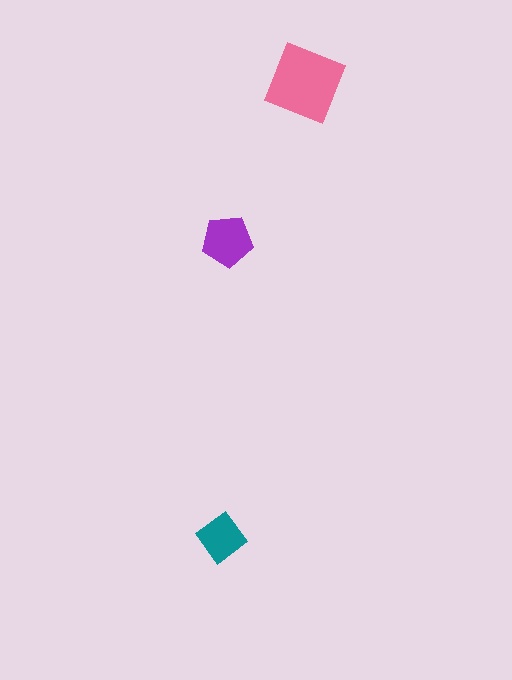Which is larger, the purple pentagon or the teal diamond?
The purple pentagon.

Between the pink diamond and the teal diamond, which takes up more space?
The pink diamond.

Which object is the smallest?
The teal diamond.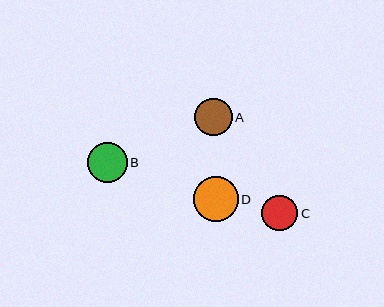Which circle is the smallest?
Circle C is the smallest with a size of approximately 36 pixels.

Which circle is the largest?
Circle D is the largest with a size of approximately 45 pixels.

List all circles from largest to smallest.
From largest to smallest: D, B, A, C.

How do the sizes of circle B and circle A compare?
Circle B and circle A are approximately the same size.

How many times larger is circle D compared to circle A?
Circle D is approximately 1.2 times the size of circle A.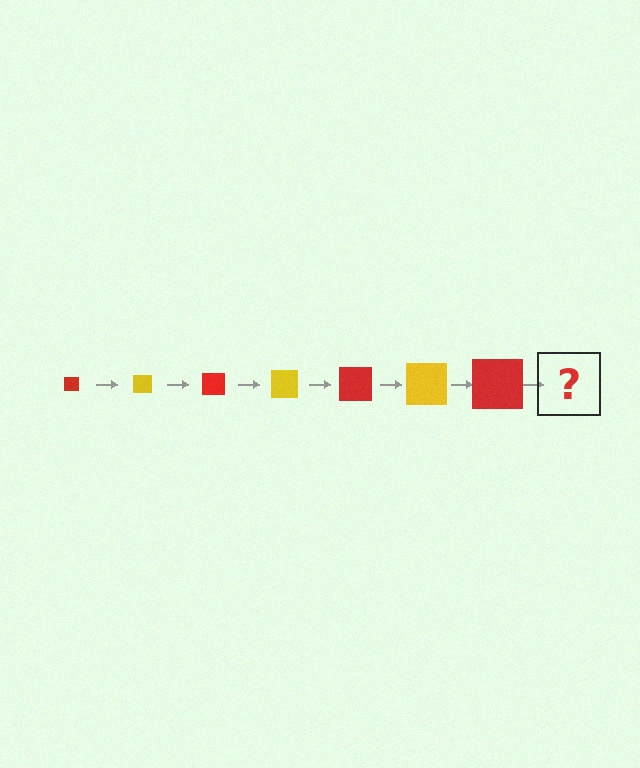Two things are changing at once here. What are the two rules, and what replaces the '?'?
The two rules are that the square grows larger each step and the color cycles through red and yellow. The '?' should be a yellow square, larger than the previous one.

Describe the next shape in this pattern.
It should be a yellow square, larger than the previous one.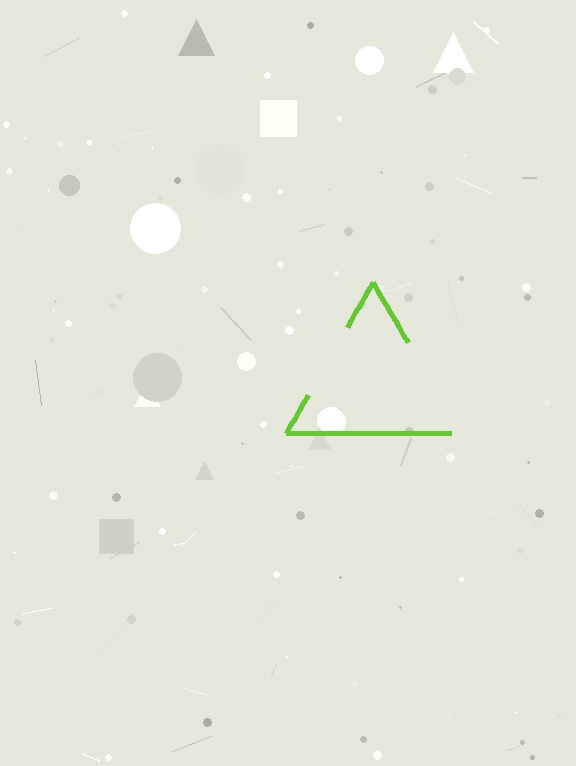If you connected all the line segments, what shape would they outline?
They would outline a triangle.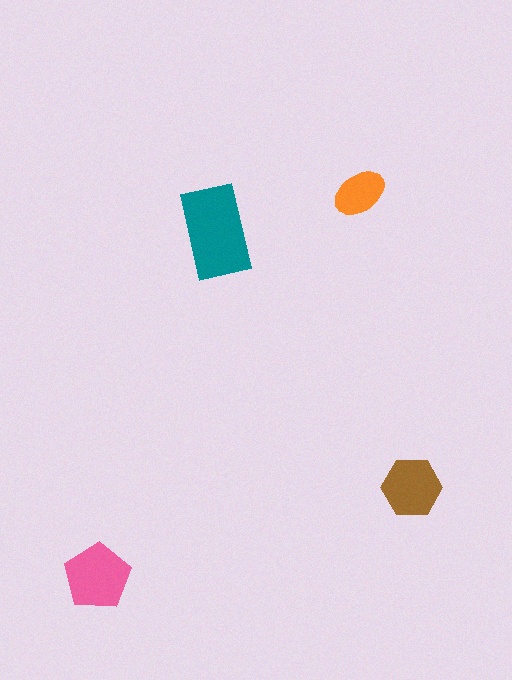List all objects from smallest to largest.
The orange ellipse, the brown hexagon, the pink pentagon, the teal rectangle.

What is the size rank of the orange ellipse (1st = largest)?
4th.